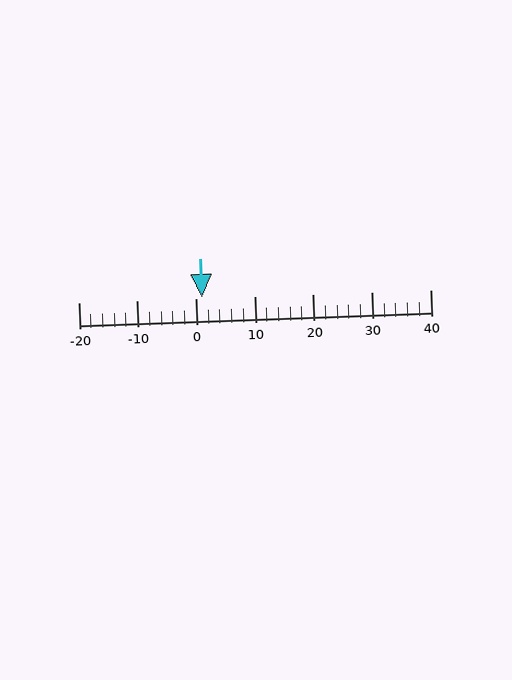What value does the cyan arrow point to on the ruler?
The cyan arrow points to approximately 1.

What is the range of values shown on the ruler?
The ruler shows values from -20 to 40.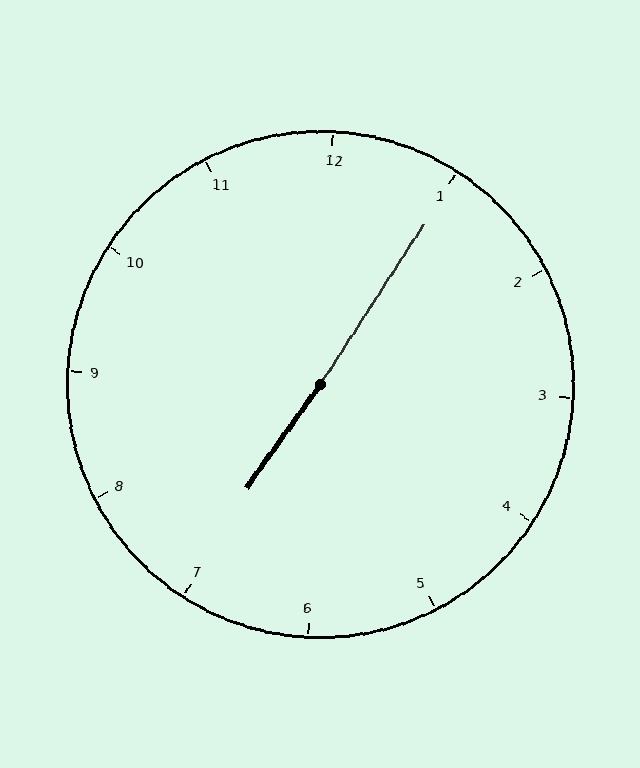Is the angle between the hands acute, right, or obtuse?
It is obtuse.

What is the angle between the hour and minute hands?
Approximately 178 degrees.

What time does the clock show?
7:05.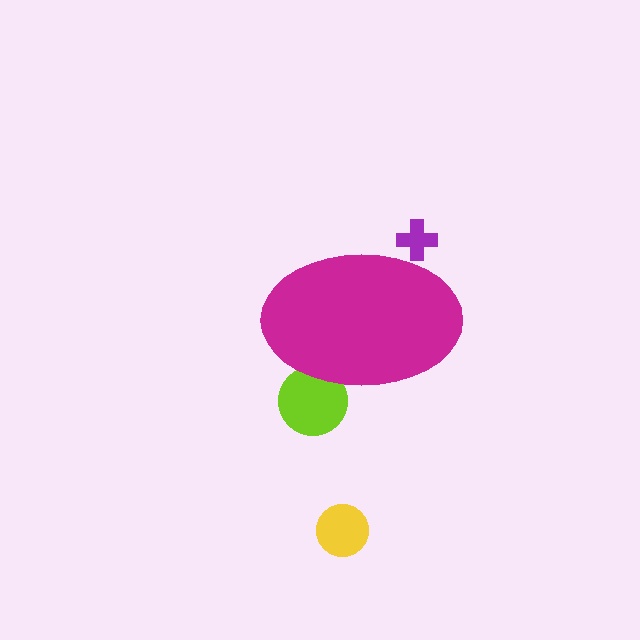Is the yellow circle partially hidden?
No, the yellow circle is fully visible.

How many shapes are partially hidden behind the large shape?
2 shapes are partially hidden.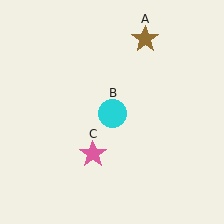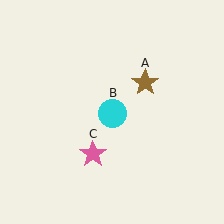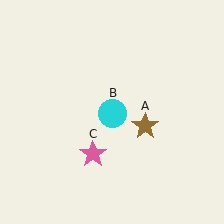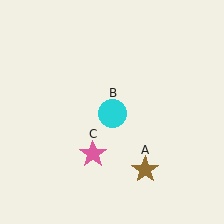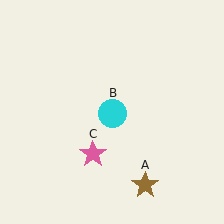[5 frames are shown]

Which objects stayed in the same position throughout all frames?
Cyan circle (object B) and pink star (object C) remained stationary.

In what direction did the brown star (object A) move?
The brown star (object A) moved down.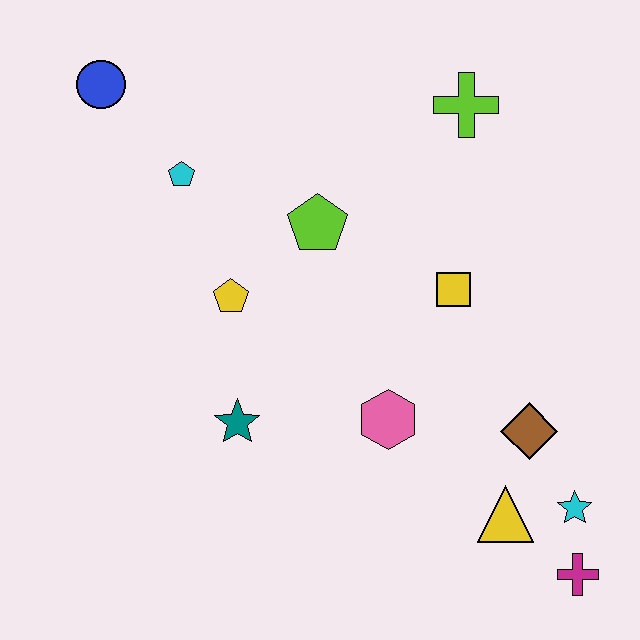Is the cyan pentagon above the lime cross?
No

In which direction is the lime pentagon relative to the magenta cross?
The lime pentagon is above the magenta cross.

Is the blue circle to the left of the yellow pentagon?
Yes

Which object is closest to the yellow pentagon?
The lime pentagon is closest to the yellow pentagon.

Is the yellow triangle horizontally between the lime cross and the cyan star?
Yes